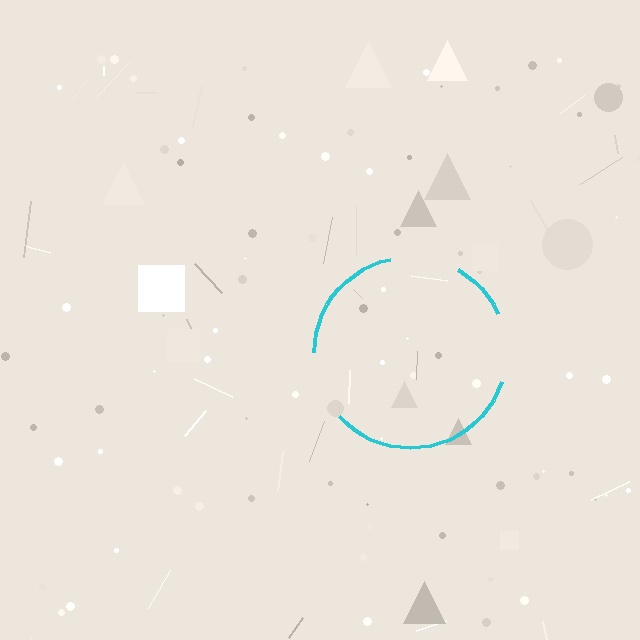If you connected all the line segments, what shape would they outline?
They would outline a circle.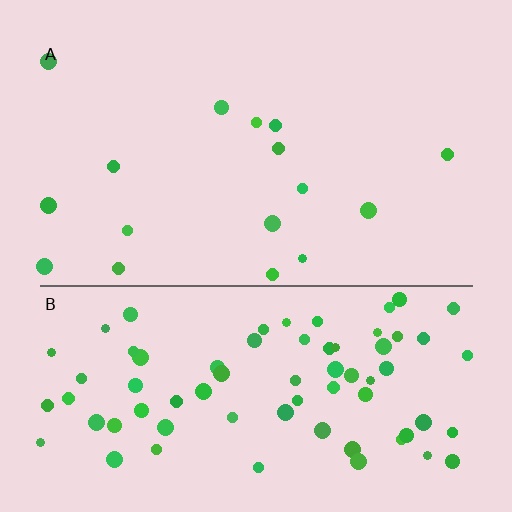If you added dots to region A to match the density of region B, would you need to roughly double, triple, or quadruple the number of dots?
Approximately quadruple.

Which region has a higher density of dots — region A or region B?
B (the bottom).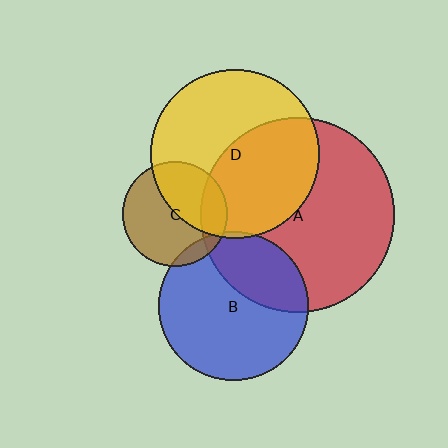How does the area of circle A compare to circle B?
Approximately 1.7 times.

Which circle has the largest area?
Circle A (red).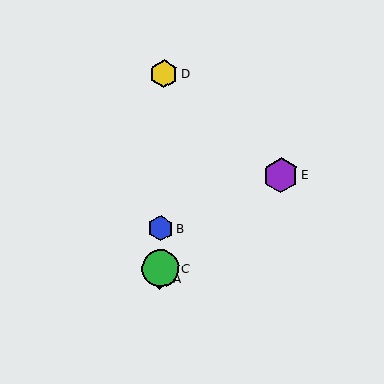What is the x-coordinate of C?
Object C is at x≈160.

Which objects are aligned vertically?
Objects A, B, C, D are aligned vertically.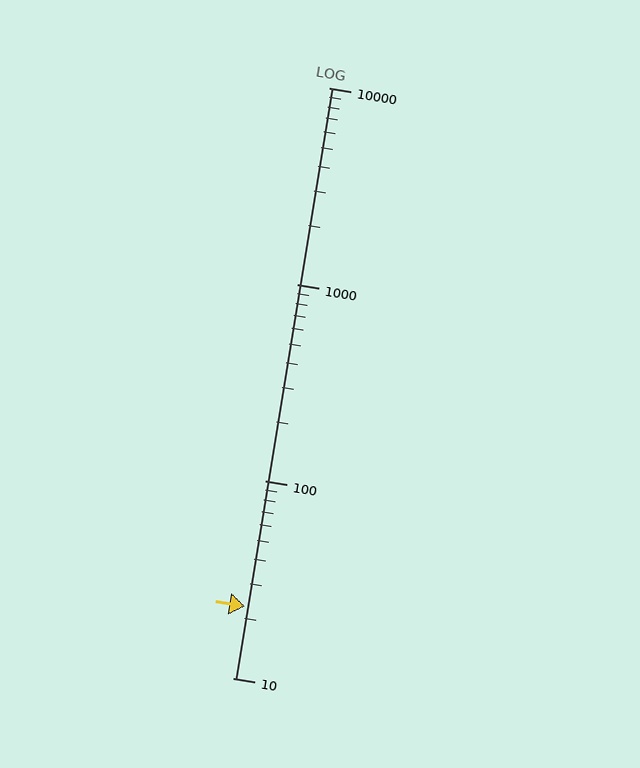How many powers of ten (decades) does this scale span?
The scale spans 3 decades, from 10 to 10000.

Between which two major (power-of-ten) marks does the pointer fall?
The pointer is between 10 and 100.